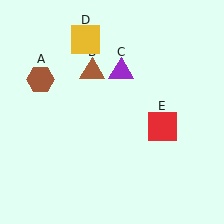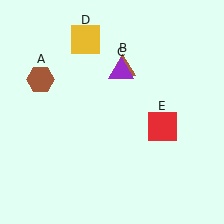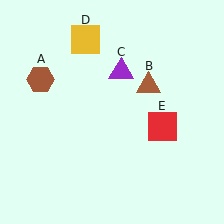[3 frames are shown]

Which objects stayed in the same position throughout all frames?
Brown hexagon (object A) and purple triangle (object C) and yellow square (object D) and red square (object E) remained stationary.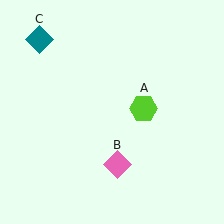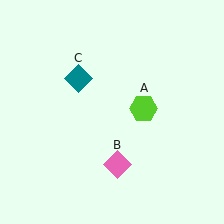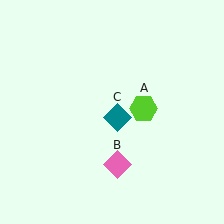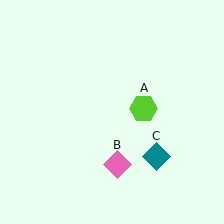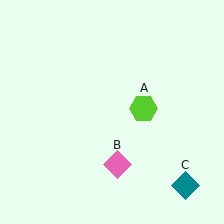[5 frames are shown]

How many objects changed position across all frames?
1 object changed position: teal diamond (object C).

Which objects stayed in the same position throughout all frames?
Lime hexagon (object A) and pink diamond (object B) remained stationary.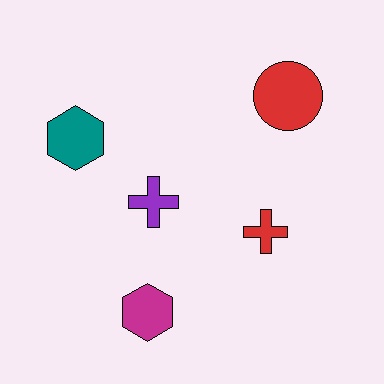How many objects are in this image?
There are 5 objects.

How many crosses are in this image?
There are 2 crosses.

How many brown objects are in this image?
There are no brown objects.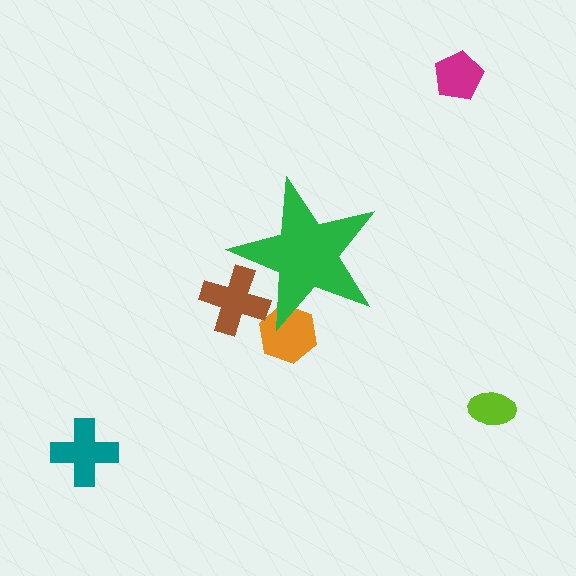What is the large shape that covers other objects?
A green star.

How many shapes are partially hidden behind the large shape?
2 shapes are partially hidden.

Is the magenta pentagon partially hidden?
No, the magenta pentagon is fully visible.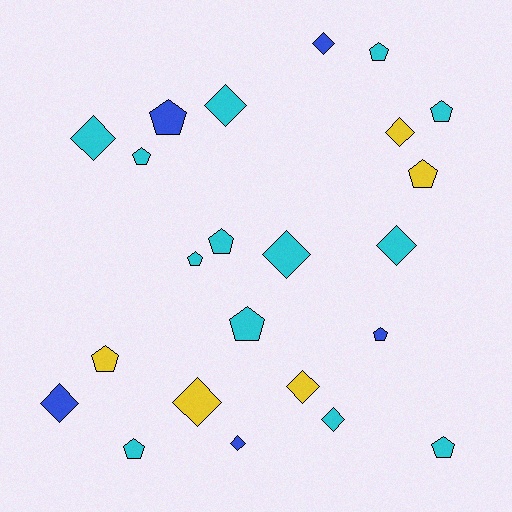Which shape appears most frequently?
Pentagon, with 12 objects.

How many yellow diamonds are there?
There are 3 yellow diamonds.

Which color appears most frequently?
Cyan, with 13 objects.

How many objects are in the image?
There are 23 objects.